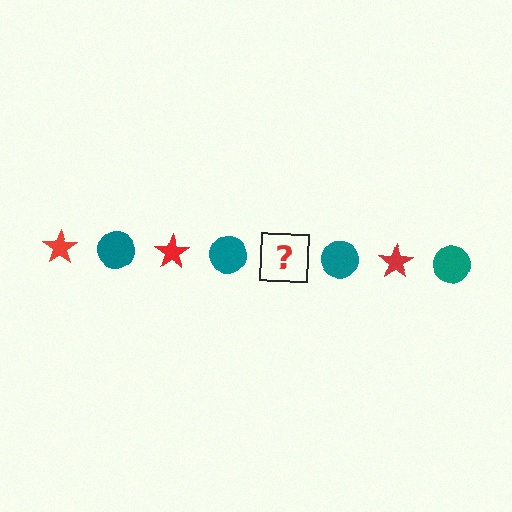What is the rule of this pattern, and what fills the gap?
The rule is that the pattern alternates between red star and teal circle. The gap should be filled with a red star.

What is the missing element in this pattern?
The missing element is a red star.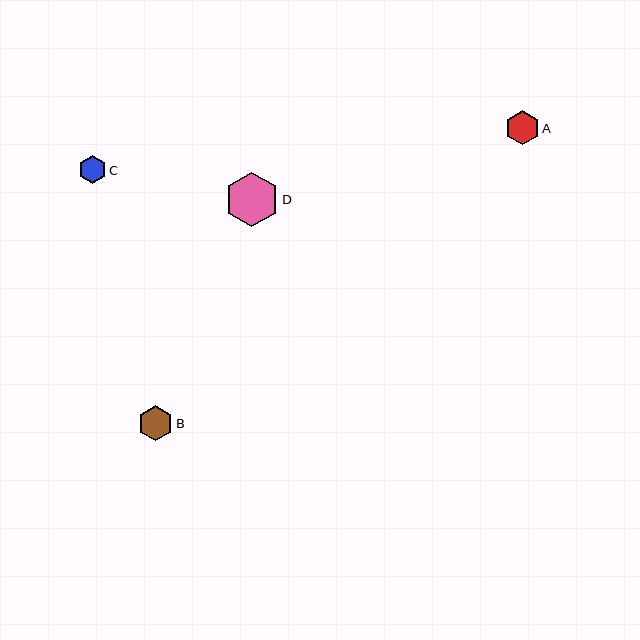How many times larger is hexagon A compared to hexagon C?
Hexagon A is approximately 1.2 times the size of hexagon C.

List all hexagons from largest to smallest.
From largest to smallest: D, B, A, C.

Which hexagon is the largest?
Hexagon D is the largest with a size of approximately 54 pixels.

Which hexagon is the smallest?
Hexagon C is the smallest with a size of approximately 28 pixels.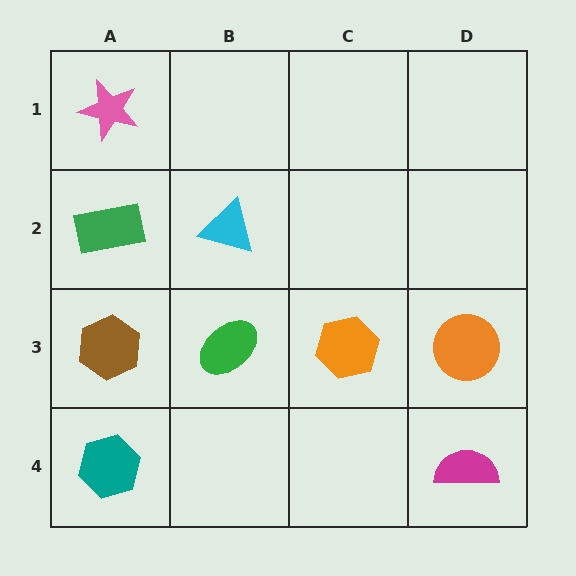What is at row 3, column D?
An orange circle.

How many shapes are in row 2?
2 shapes.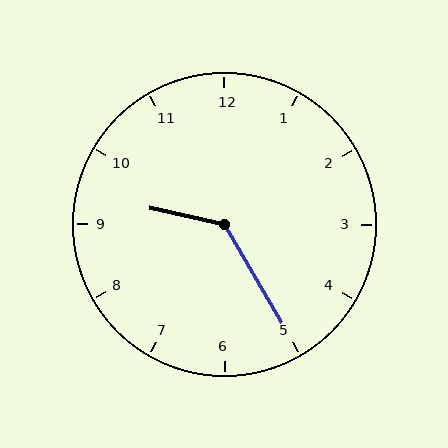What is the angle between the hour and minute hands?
Approximately 132 degrees.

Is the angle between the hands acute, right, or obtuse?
It is obtuse.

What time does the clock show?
9:25.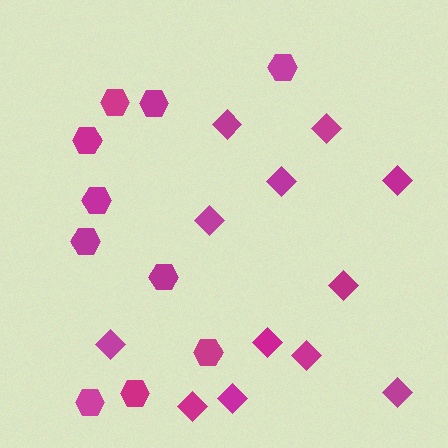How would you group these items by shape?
There are 2 groups: one group of hexagons (10) and one group of diamonds (12).